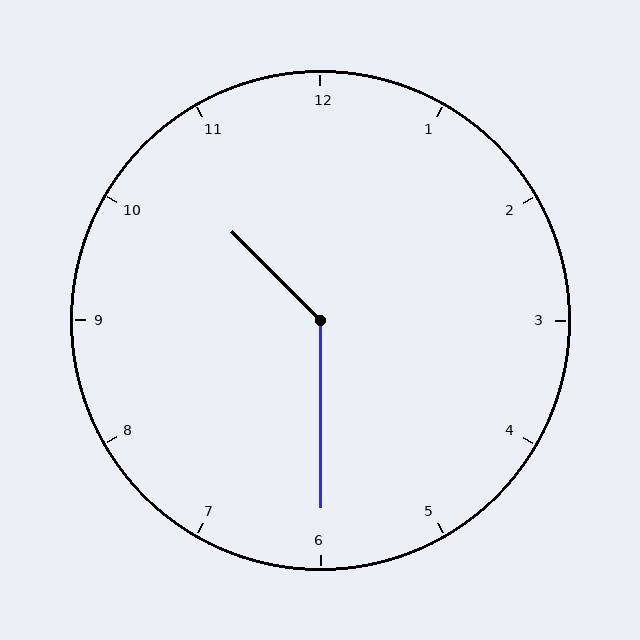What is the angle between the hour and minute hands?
Approximately 135 degrees.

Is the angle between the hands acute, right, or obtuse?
It is obtuse.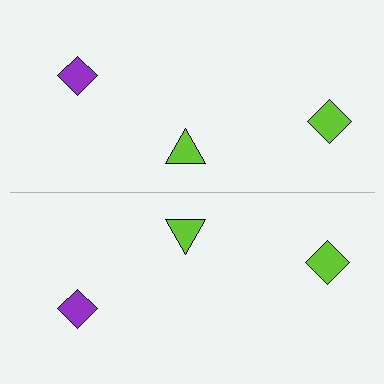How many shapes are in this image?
There are 6 shapes in this image.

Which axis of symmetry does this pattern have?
The pattern has a horizontal axis of symmetry running through the center of the image.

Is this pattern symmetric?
Yes, this pattern has bilateral (reflection) symmetry.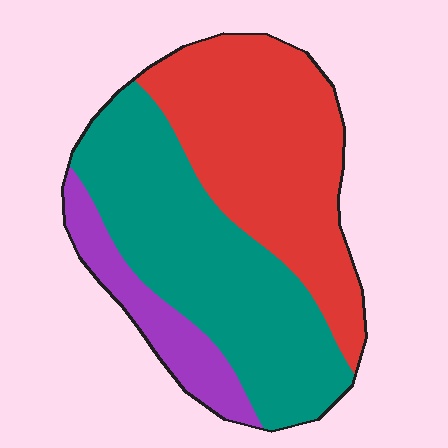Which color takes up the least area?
Purple, at roughly 15%.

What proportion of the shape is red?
Red covers around 40% of the shape.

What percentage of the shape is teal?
Teal covers 45% of the shape.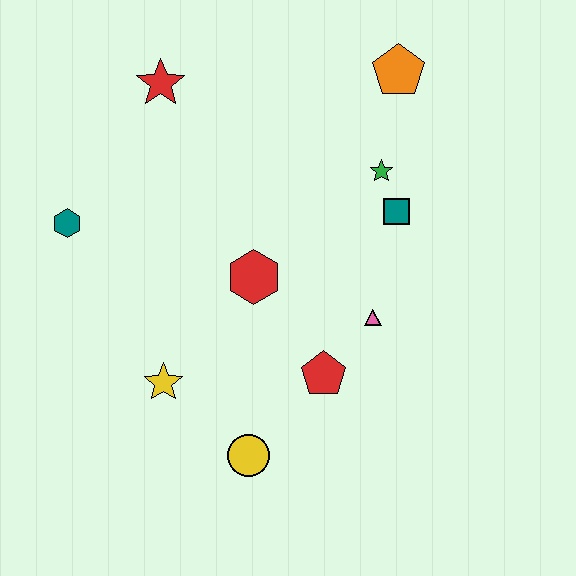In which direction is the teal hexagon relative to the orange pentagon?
The teal hexagon is to the left of the orange pentagon.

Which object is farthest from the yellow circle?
The orange pentagon is farthest from the yellow circle.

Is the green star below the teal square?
No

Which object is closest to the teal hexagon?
The red star is closest to the teal hexagon.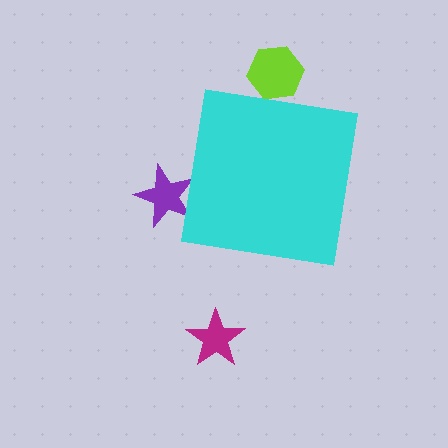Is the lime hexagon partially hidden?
Yes, the lime hexagon is partially hidden behind the cyan square.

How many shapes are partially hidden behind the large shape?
2 shapes are partially hidden.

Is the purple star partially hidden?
Yes, the purple star is partially hidden behind the cyan square.